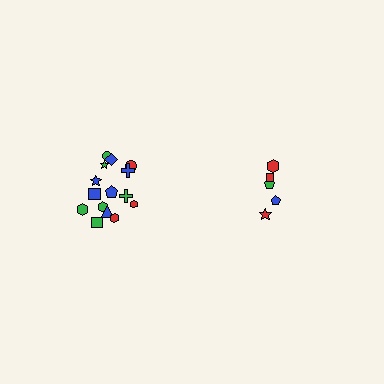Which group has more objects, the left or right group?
The left group.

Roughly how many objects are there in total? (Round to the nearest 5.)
Roughly 20 objects in total.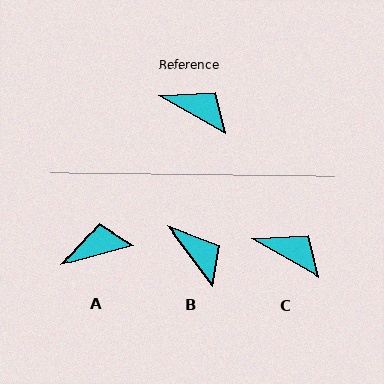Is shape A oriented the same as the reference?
No, it is off by about 45 degrees.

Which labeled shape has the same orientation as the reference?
C.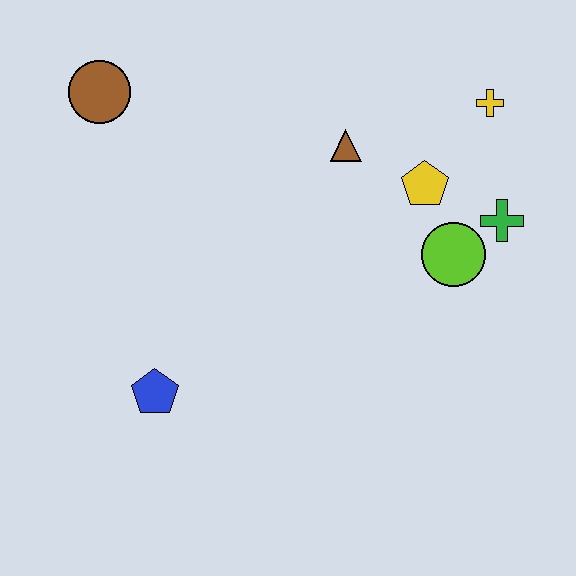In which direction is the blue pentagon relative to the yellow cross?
The blue pentagon is to the left of the yellow cross.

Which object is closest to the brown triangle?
The yellow pentagon is closest to the brown triangle.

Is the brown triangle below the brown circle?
Yes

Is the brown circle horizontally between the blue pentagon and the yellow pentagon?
No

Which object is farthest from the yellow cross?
The blue pentagon is farthest from the yellow cross.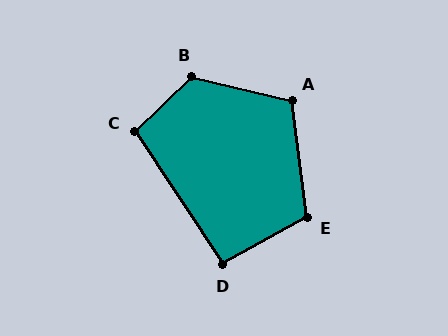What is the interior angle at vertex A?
Approximately 110 degrees (obtuse).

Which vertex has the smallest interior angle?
D, at approximately 94 degrees.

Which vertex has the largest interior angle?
B, at approximately 123 degrees.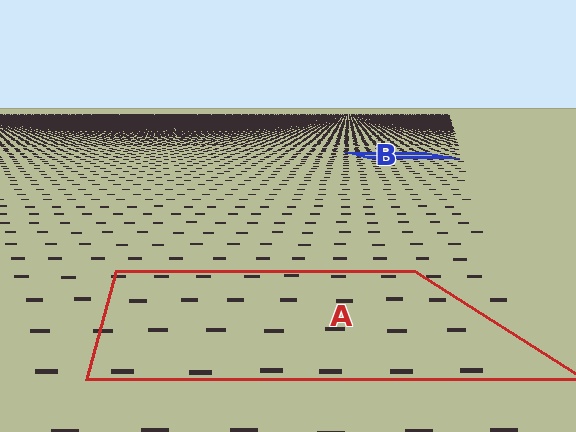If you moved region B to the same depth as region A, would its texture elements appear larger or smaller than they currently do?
They would appear larger. At a closer depth, the same texture elements are projected at a bigger on-screen size.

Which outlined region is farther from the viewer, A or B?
Region B is farther from the viewer — the texture elements inside it appear smaller and more densely packed.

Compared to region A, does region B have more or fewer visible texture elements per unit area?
Region B has more texture elements per unit area — they are packed more densely because it is farther away.